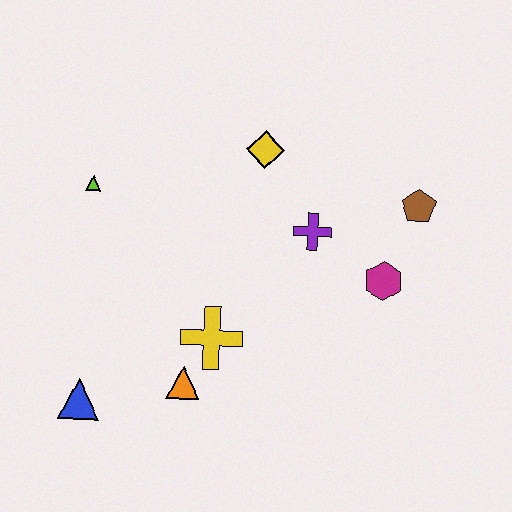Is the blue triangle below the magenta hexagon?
Yes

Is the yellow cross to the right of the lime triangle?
Yes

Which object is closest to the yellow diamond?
The purple cross is closest to the yellow diamond.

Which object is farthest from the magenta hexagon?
The blue triangle is farthest from the magenta hexagon.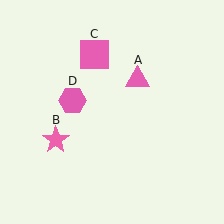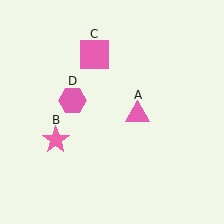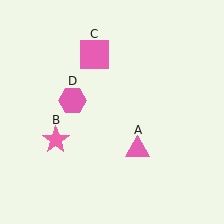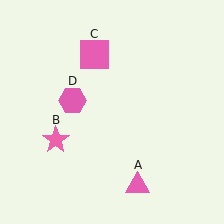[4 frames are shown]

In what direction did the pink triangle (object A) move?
The pink triangle (object A) moved down.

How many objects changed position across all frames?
1 object changed position: pink triangle (object A).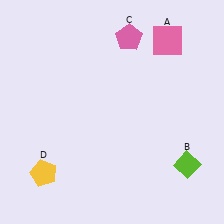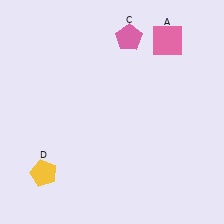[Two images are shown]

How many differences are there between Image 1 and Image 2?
There is 1 difference between the two images.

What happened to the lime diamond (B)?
The lime diamond (B) was removed in Image 2. It was in the bottom-right area of Image 1.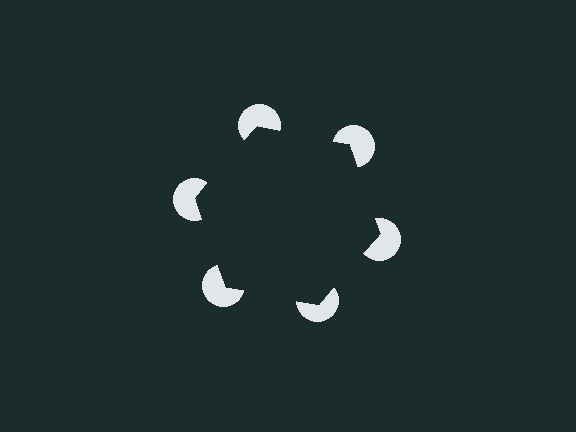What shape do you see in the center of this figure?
An illusory hexagon — its edges are inferred from the aligned wedge cuts in the pac-man discs, not physically drawn.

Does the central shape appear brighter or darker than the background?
It typically appears slightly darker than the background, even though no actual brightness change is drawn.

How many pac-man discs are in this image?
There are 6 — one at each vertex of the illusory hexagon.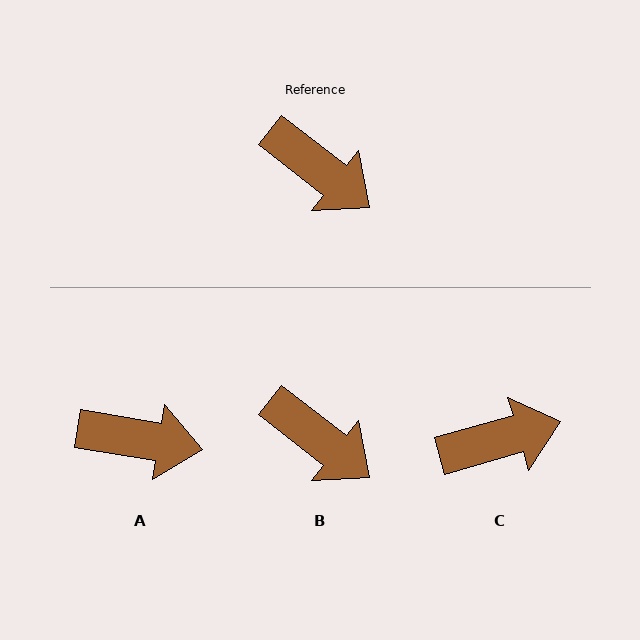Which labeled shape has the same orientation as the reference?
B.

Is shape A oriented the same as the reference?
No, it is off by about 29 degrees.